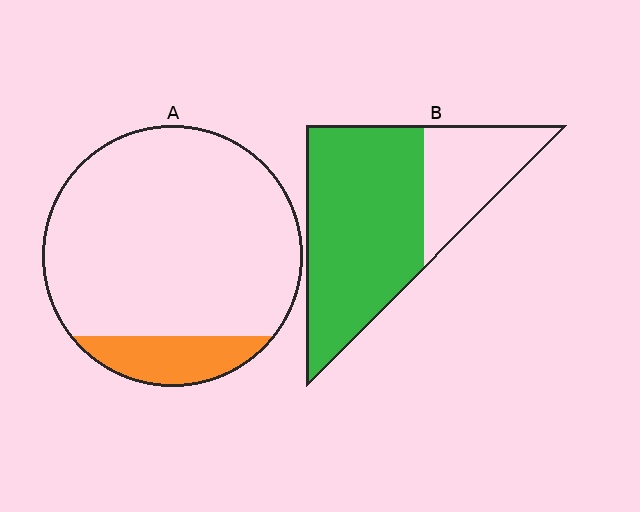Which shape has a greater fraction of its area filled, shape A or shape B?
Shape B.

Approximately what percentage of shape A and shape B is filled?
A is approximately 15% and B is approximately 70%.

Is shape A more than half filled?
No.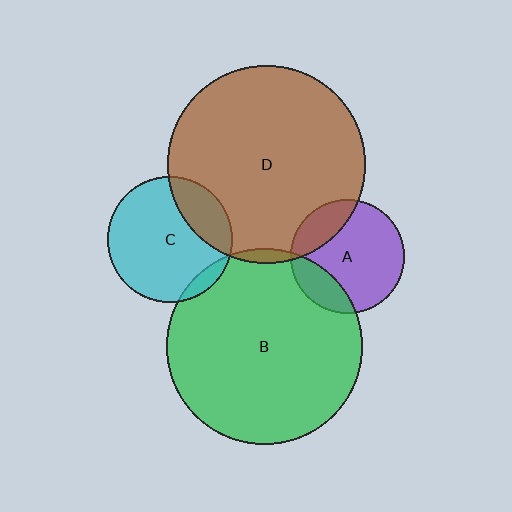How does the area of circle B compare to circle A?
Approximately 3.0 times.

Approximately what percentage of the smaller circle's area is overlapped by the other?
Approximately 20%.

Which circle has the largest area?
Circle D (brown).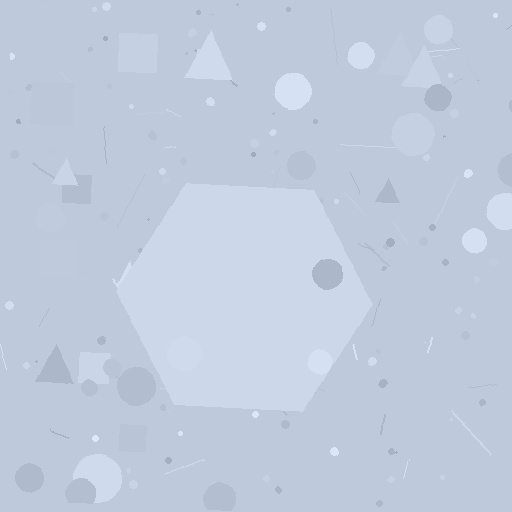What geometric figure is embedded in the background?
A hexagon is embedded in the background.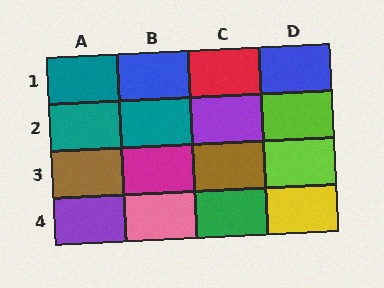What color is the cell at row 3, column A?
Brown.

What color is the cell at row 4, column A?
Purple.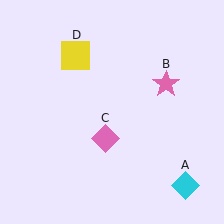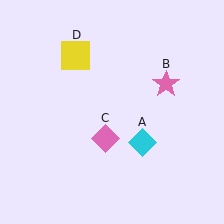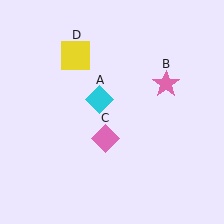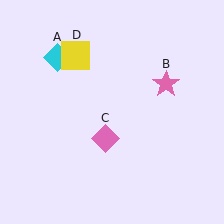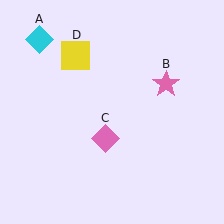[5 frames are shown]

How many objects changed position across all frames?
1 object changed position: cyan diamond (object A).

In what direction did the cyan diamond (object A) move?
The cyan diamond (object A) moved up and to the left.